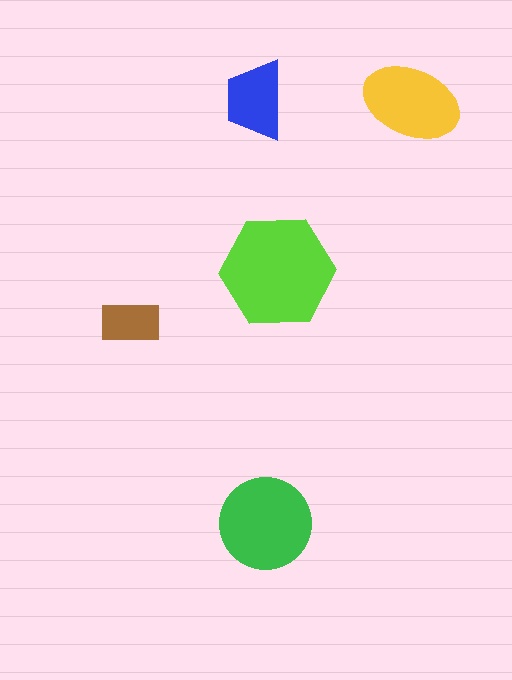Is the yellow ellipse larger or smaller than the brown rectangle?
Larger.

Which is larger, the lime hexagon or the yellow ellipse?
The lime hexagon.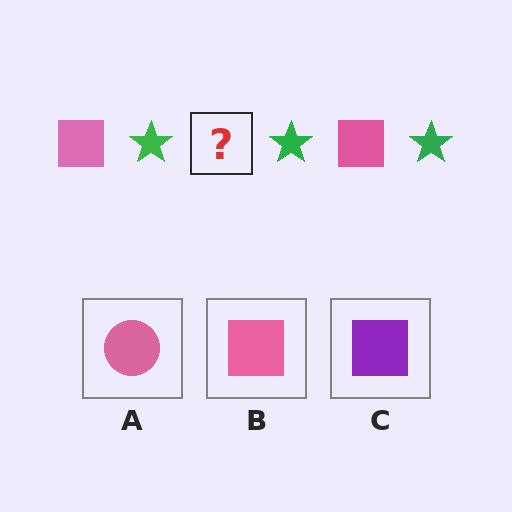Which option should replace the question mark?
Option B.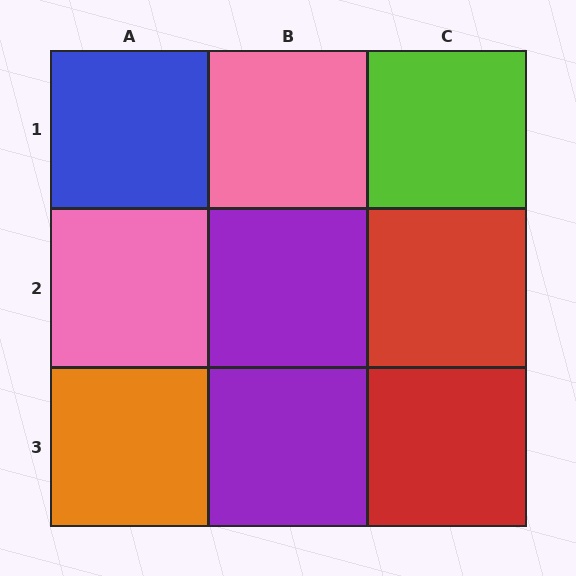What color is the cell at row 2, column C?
Red.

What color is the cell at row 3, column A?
Orange.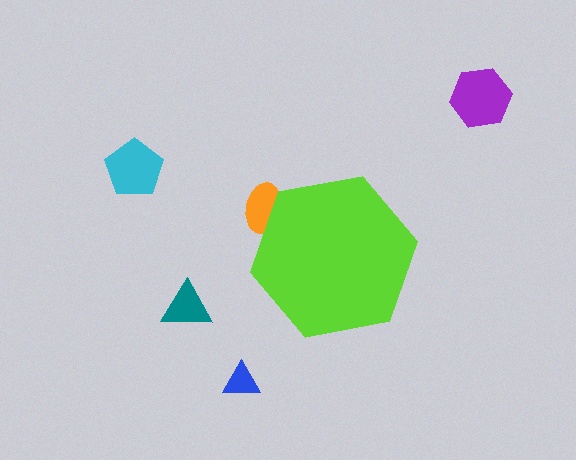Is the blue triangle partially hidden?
No, the blue triangle is fully visible.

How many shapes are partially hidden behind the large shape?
1 shape is partially hidden.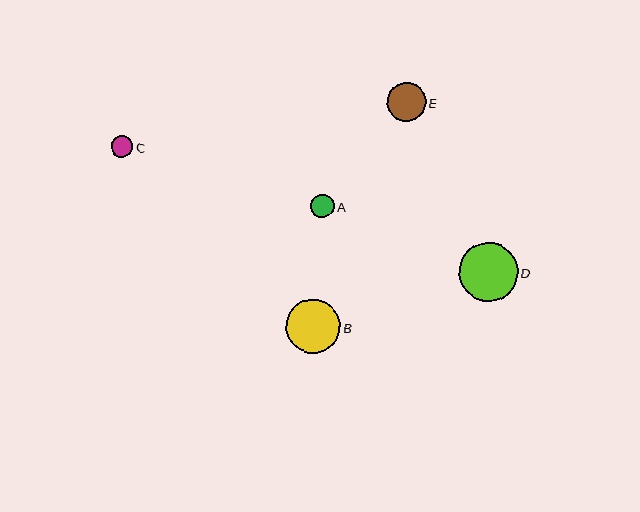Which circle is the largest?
Circle D is the largest with a size of approximately 59 pixels.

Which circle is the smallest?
Circle C is the smallest with a size of approximately 22 pixels.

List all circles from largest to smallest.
From largest to smallest: D, B, E, A, C.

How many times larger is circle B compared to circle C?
Circle B is approximately 2.5 times the size of circle C.